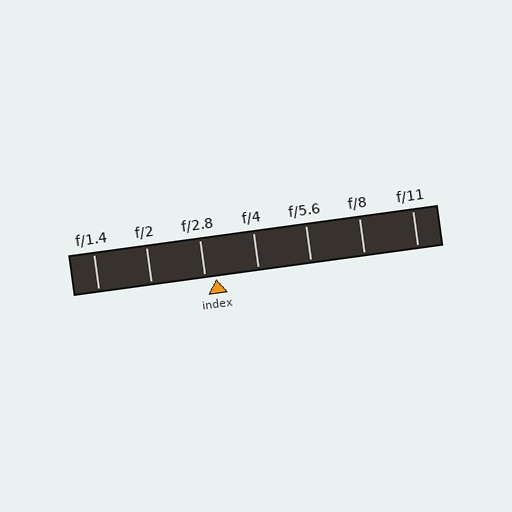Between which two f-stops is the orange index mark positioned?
The index mark is between f/2.8 and f/4.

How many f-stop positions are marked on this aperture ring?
There are 7 f-stop positions marked.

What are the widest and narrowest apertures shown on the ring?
The widest aperture shown is f/1.4 and the narrowest is f/11.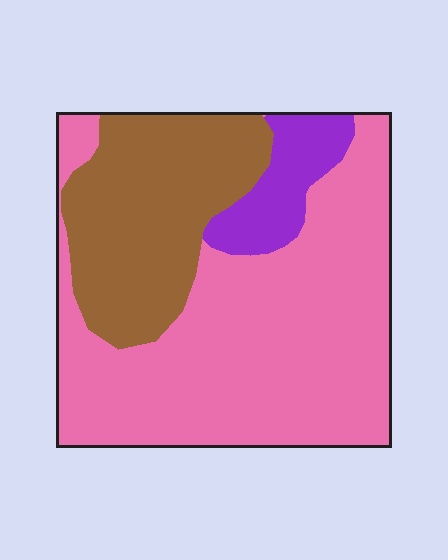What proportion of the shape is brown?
Brown covers 29% of the shape.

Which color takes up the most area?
Pink, at roughly 60%.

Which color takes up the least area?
Purple, at roughly 10%.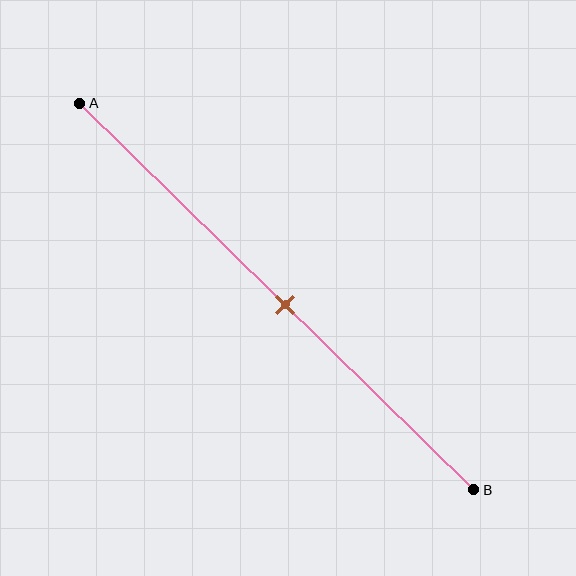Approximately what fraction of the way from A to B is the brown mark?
The brown mark is approximately 50% of the way from A to B.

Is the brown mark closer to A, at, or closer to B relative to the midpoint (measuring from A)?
The brown mark is approximately at the midpoint of segment AB.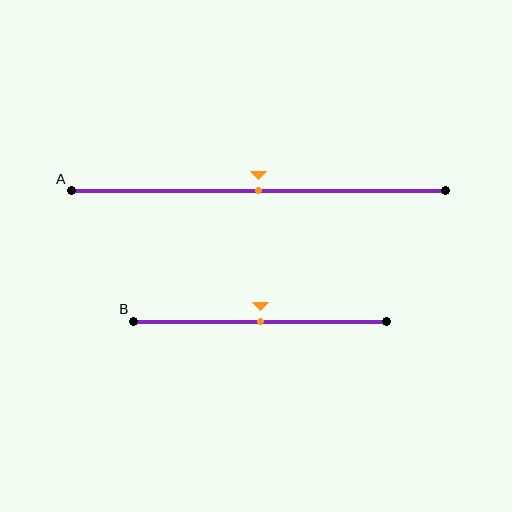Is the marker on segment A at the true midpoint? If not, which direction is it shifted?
Yes, the marker on segment A is at the true midpoint.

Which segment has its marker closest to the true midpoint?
Segment A has its marker closest to the true midpoint.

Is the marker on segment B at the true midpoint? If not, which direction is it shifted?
Yes, the marker on segment B is at the true midpoint.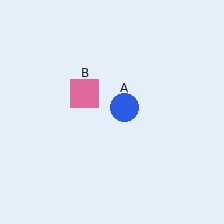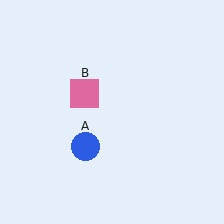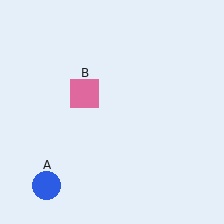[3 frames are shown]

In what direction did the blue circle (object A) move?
The blue circle (object A) moved down and to the left.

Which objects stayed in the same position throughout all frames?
Pink square (object B) remained stationary.